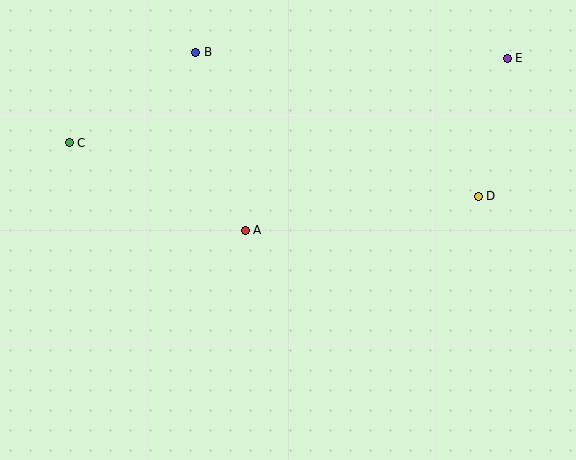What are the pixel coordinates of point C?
Point C is at (69, 143).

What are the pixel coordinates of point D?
Point D is at (478, 196).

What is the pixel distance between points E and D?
The distance between E and D is 141 pixels.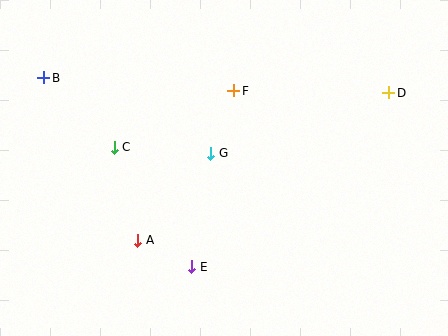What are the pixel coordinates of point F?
Point F is at (234, 91).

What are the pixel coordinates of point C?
Point C is at (114, 147).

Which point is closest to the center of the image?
Point G at (211, 153) is closest to the center.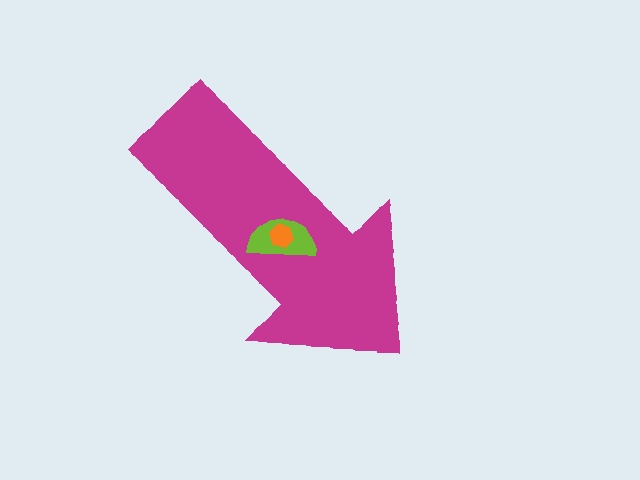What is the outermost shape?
The magenta arrow.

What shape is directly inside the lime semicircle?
The orange hexagon.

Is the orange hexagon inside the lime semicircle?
Yes.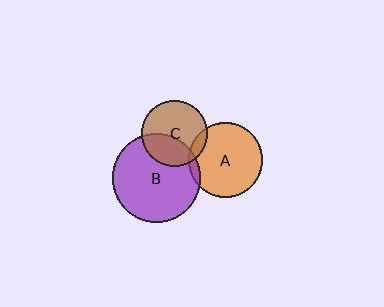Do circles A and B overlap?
Yes.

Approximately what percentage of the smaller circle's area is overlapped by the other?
Approximately 5%.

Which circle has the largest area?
Circle B (purple).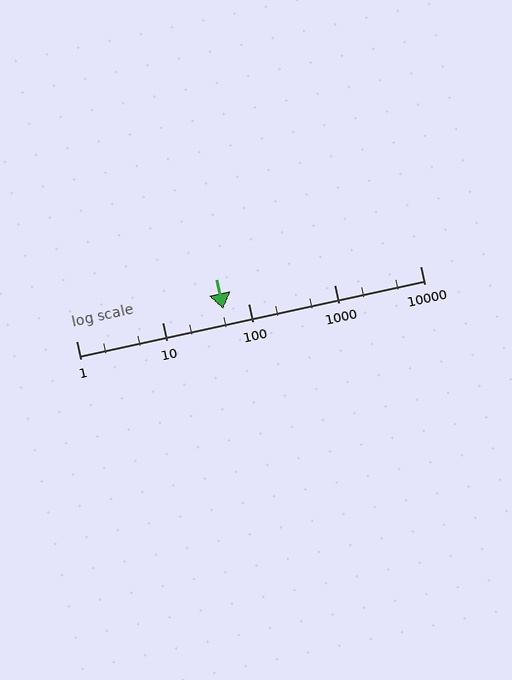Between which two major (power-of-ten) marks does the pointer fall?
The pointer is between 10 and 100.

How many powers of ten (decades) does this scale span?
The scale spans 4 decades, from 1 to 10000.